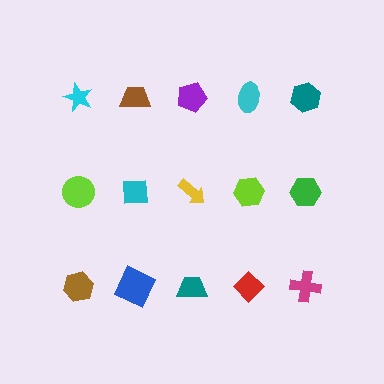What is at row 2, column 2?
A cyan square.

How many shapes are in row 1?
5 shapes.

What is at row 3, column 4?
A red diamond.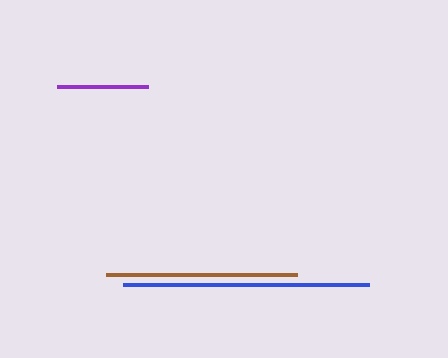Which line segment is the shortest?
The purple line is the shortest at approximately 91 pixels.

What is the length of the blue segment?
The blue segment is approximately 246 pixels long.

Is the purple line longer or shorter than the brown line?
The brown line is longer than the purple line.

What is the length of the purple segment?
The purple segment is approximately 91 pixels long.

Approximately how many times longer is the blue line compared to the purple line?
The blue line is approximately 2.7 times the length of the purple line.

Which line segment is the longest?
The blue line is the longest at approximately 246 pixels.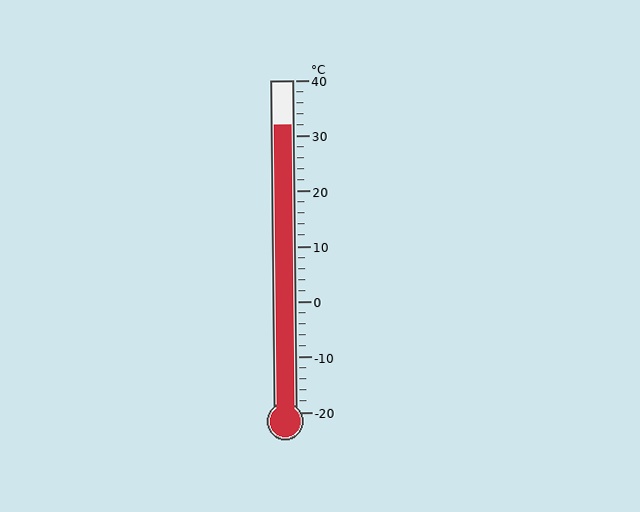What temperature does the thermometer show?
The thermometer shows approximately 32°C.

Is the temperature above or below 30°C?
The temperature is above 30°C.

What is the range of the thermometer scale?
The thermometer scale ranges from -20°C to 40°C.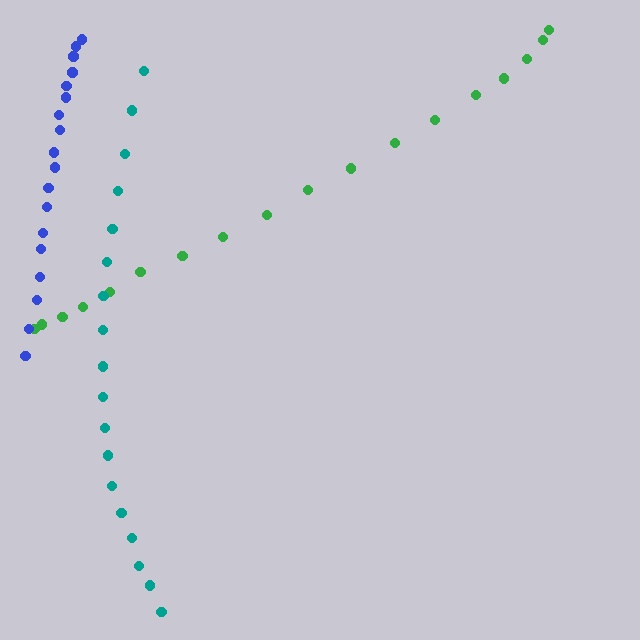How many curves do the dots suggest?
There are 3 distinct paths.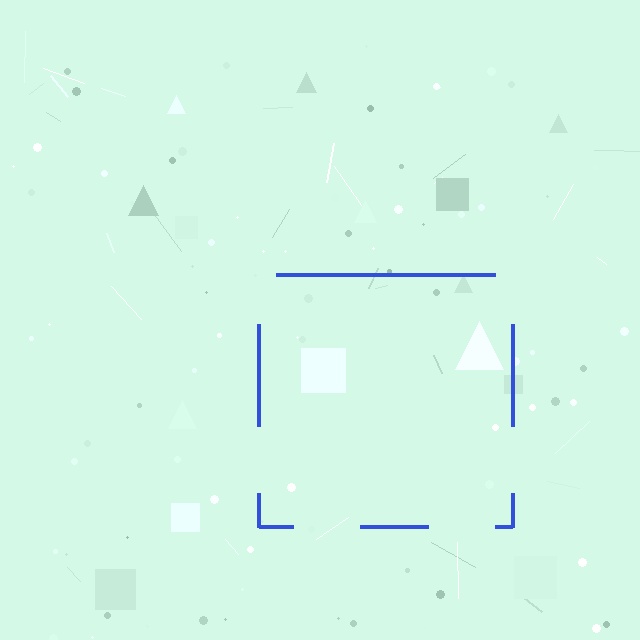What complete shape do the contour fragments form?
The contour fragments form a square.